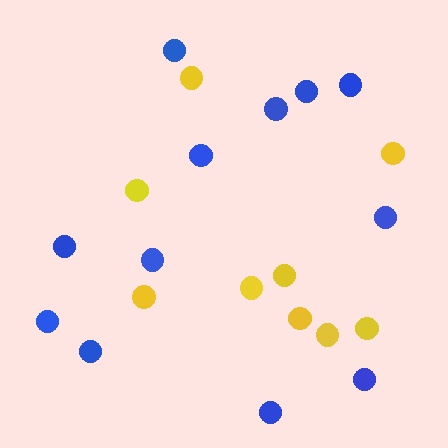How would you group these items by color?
There are 2 groups: one group of blue circles (12) and one group of yellow circles (9).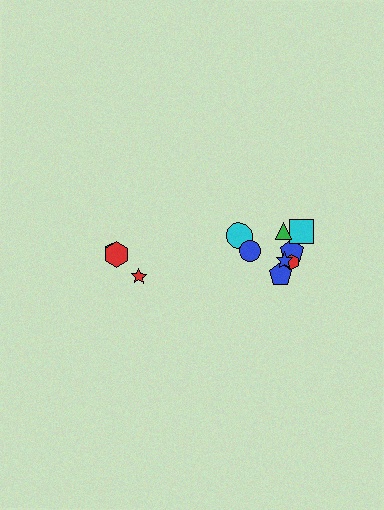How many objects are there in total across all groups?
There are 11 objects.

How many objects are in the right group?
There are 8 objects.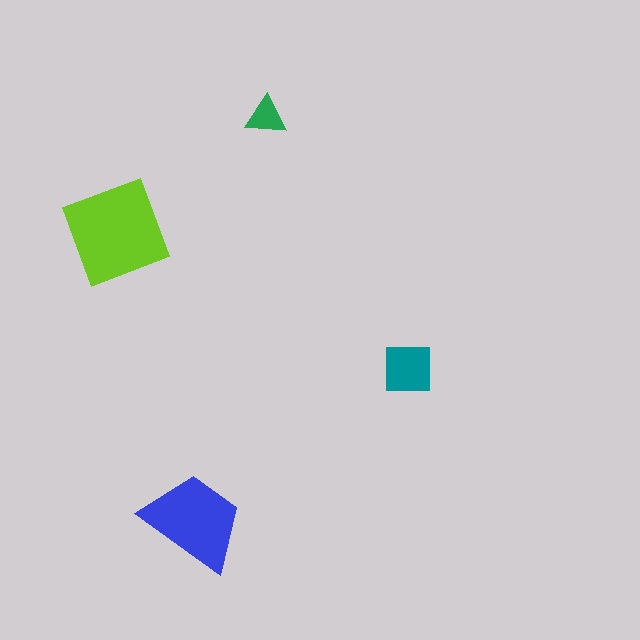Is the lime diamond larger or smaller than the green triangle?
Larger.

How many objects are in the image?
There are 4 objects in the image.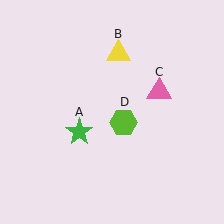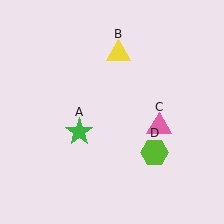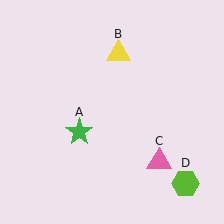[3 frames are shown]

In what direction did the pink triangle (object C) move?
The pink triangle (object C) moved down.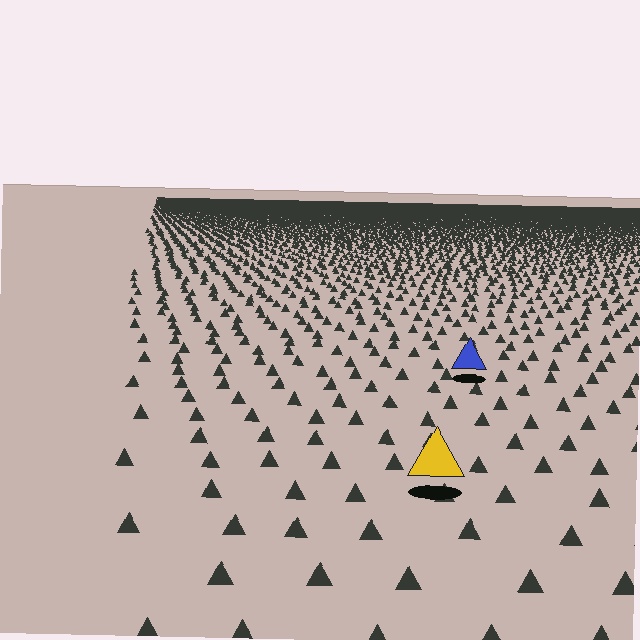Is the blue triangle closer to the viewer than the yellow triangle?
No. The yellow triangle is closer — you can tell from the texture gradient: the ground texture is coarser near it.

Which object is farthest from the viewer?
The blue triangle is farthest from the viewer. It appears smaller and the ground texture around it is denser.